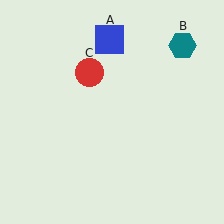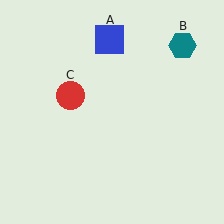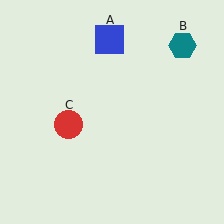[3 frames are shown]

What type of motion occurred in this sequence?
The red circle (object C) rotated counterclockwise around the center of the scene.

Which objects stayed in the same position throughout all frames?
Blue square (object A) and teal hexagon (object B) remained stationary.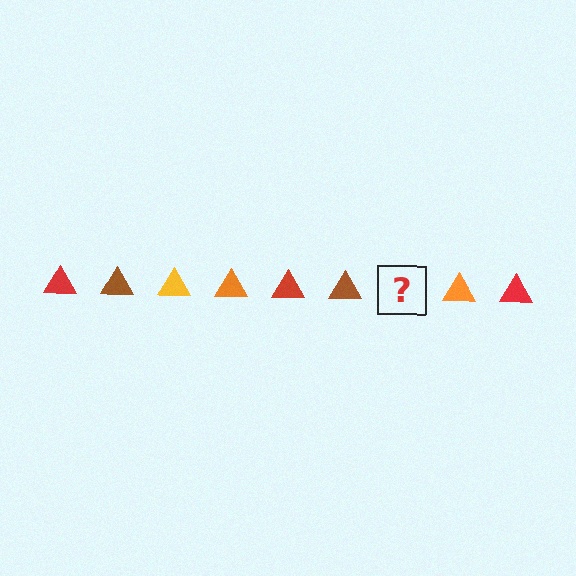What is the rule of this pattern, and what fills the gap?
The rule is that the pattern cycles through red, brown, yellow, orange triangles. The gap should be filled with a yellow triangle.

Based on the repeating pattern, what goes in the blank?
The blank should be a yellow triangle.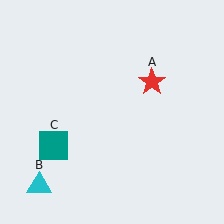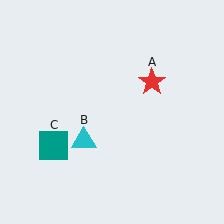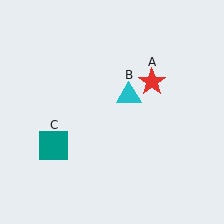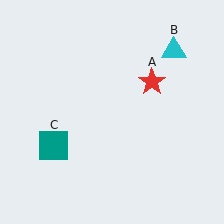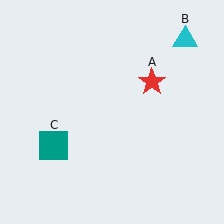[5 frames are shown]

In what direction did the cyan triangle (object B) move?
The cyan triangle (object B) moved up and to the right.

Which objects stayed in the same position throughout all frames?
Red star (object A) and teal square (object C) remained stationary.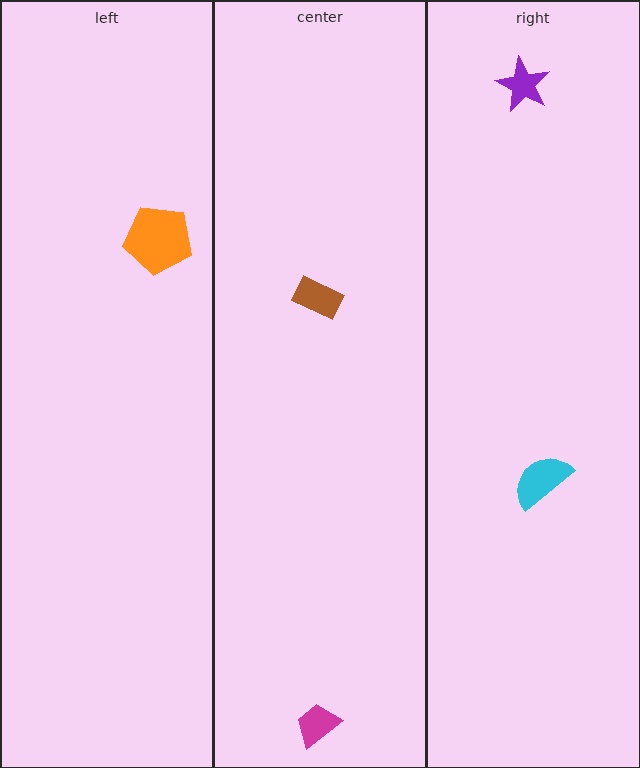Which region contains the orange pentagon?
The left region.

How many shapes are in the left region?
1.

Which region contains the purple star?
The right region.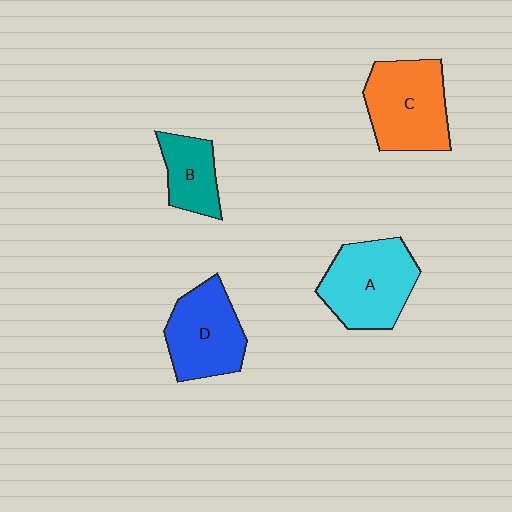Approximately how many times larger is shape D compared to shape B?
Approximately 1.6 times.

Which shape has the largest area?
Shape A (cyan).